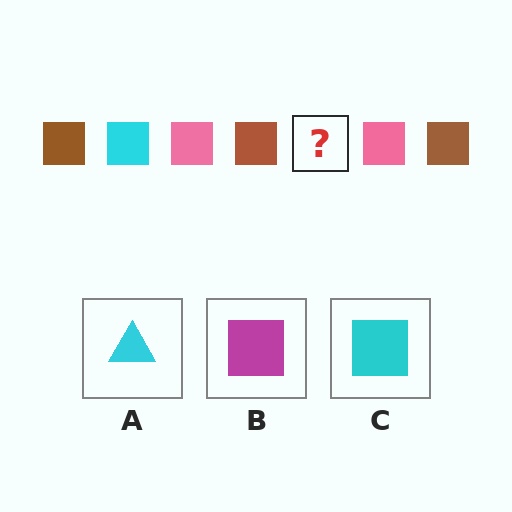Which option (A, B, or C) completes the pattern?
C.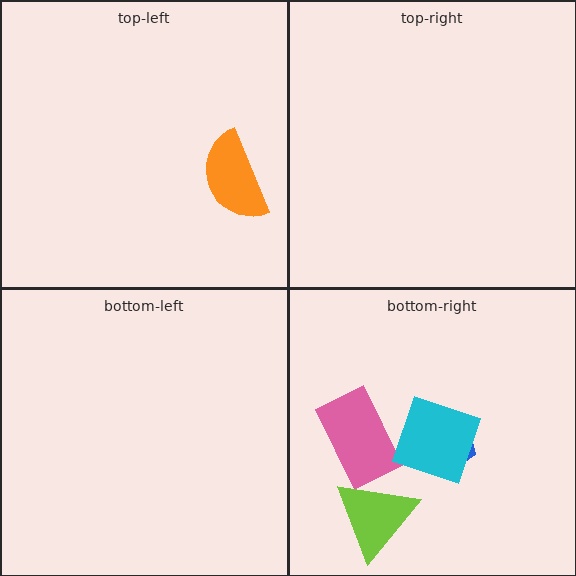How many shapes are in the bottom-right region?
4.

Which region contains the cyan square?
The bottom-right region.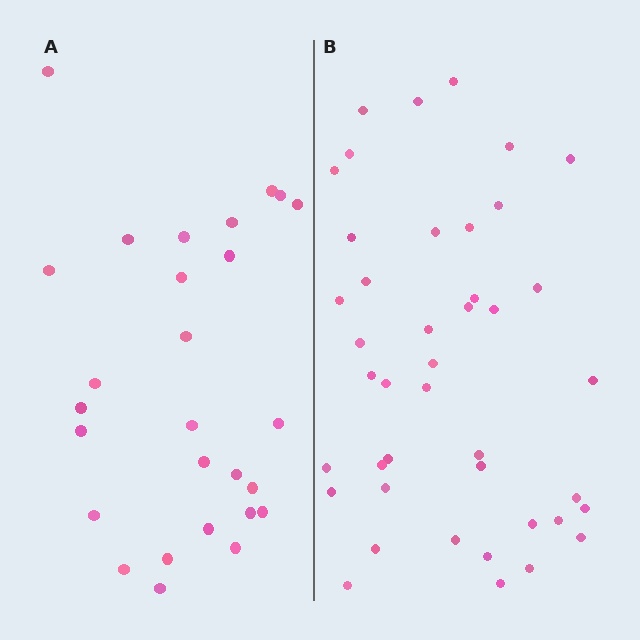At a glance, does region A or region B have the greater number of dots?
Region B (the right region) has more dots.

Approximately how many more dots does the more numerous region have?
Region B has approximately 15 more dots than region A.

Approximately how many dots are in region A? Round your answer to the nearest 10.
About 30 dots. (The exact count is 27, which rounds to 30.)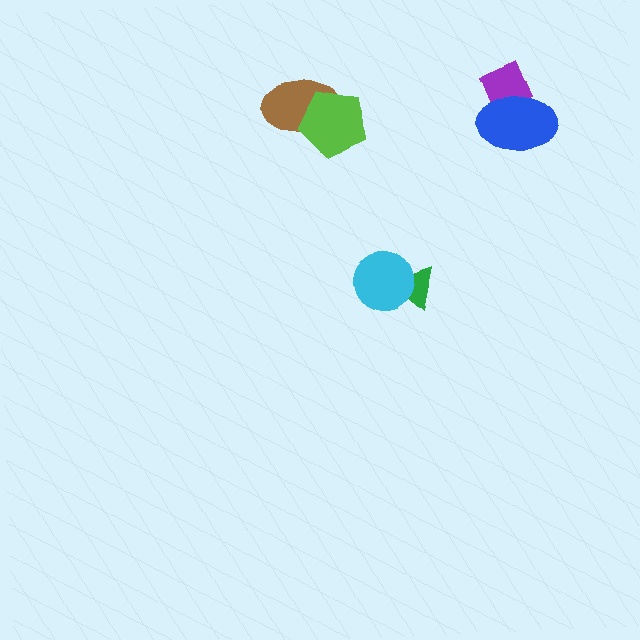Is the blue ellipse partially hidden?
No, no other shape covers it.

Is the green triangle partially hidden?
Yes, it is partially covered by another shape.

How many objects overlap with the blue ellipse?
1 object overlaps with the blue ellipse.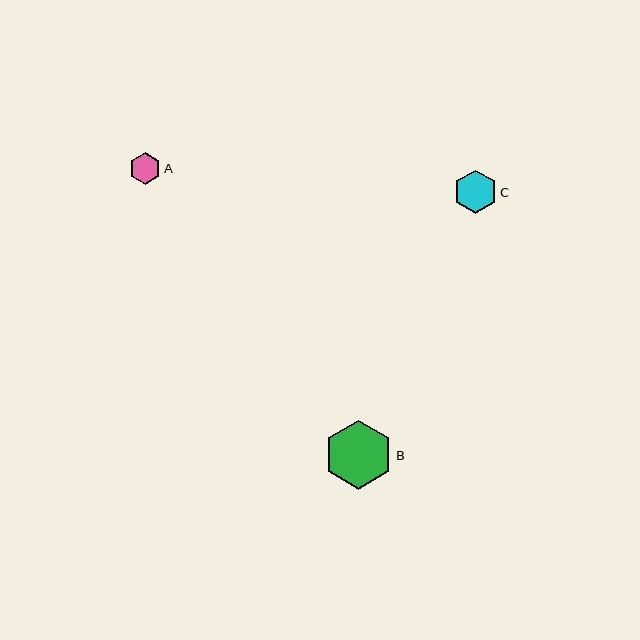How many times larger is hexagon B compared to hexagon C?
Hexagon B is approximately 1.6 times the size of hexagon C.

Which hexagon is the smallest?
Hexagon A is the smallest with a size of approximately 32 pixels.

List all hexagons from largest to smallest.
From largest to smallest: B, C, A.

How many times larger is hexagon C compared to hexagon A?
Hexagon C is approximately 1.4 times the size of hexagon A.